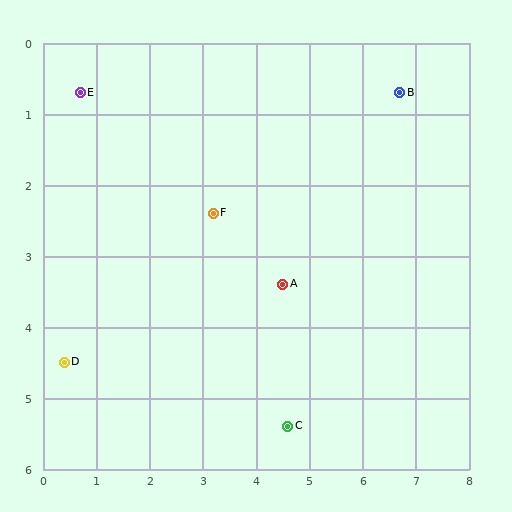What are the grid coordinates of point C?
Point C is at approximately (4.6, 5.4).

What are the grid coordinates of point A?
Point A is at approximately (4.5, 3.4).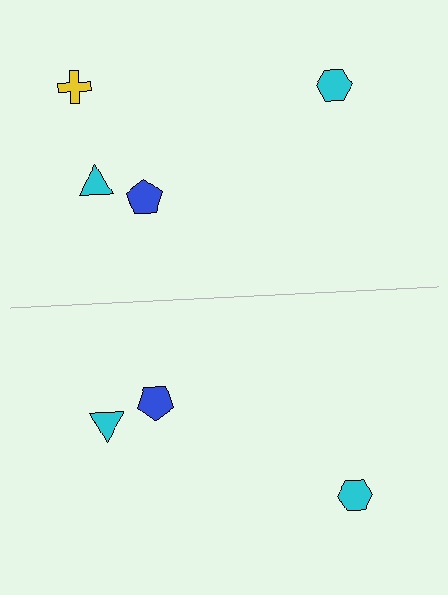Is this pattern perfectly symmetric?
No, the pattern is not perfectly symmetric. A yellow cross is missing from the bottom side.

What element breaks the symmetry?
A yellow cross is missing from the bottom side.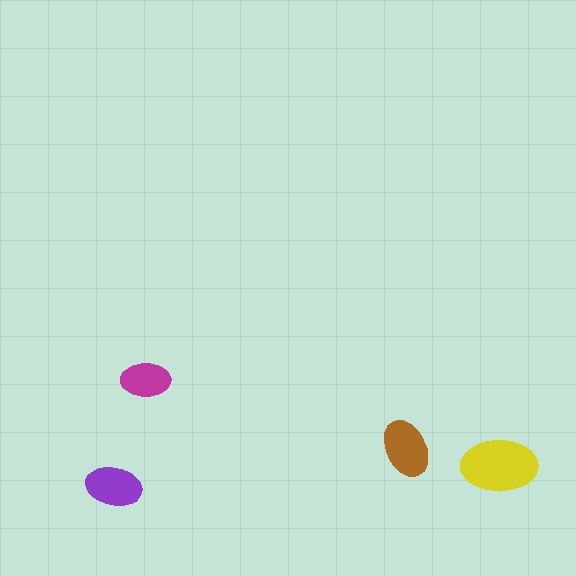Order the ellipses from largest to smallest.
the yellow one, the brown one, the purple one, the magenta one.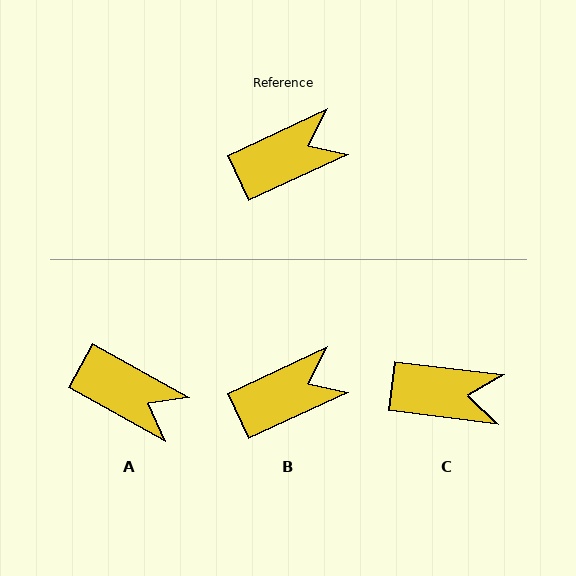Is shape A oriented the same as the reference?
No, it is off by about 54 degrees.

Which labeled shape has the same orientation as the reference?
B.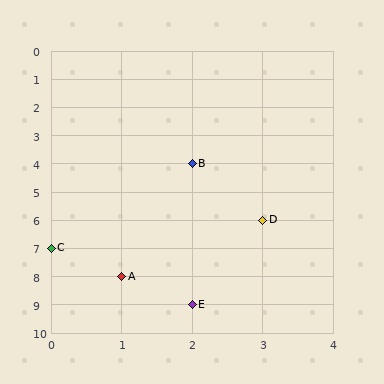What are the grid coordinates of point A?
Point A is at grid coordinates (1, 8).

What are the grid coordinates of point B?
Point B is at grid coordinates (2, 4).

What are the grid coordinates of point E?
Point E is at grid coordinates (2, 9).